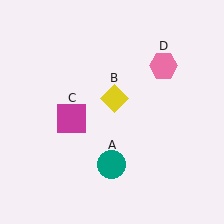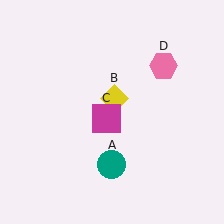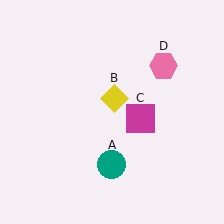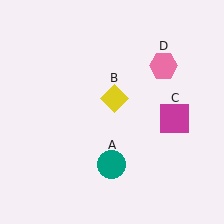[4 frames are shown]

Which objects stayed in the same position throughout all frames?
Teal circle (object A) and yellow diamond (object B) and pink hexagon (object D) remained stationary.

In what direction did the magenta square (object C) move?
The magenta square (object C) moved right.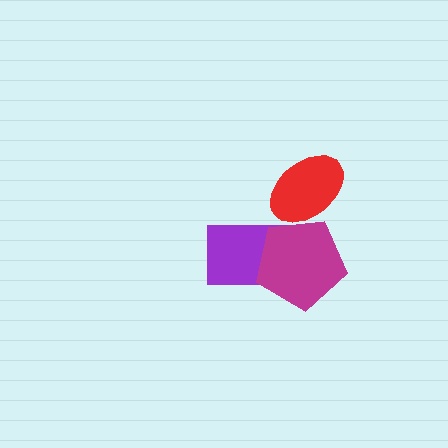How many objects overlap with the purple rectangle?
1 object overlaps with the purple rectangle.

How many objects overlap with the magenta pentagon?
2 objects overlap with the magenta pentagon.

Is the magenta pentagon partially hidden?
Yes, it is partially covered by another shape.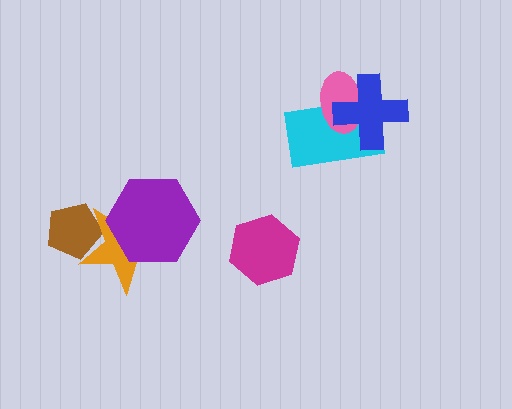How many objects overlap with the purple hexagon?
1 object overlaps with the purple hexagon.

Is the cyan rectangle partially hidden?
Yes, it is partially covered by another shape.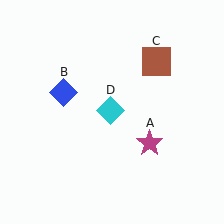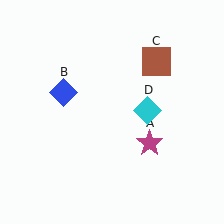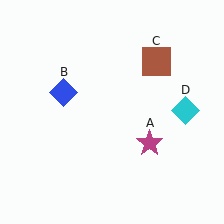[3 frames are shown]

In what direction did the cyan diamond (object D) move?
The cyan diamond (object D) moved right.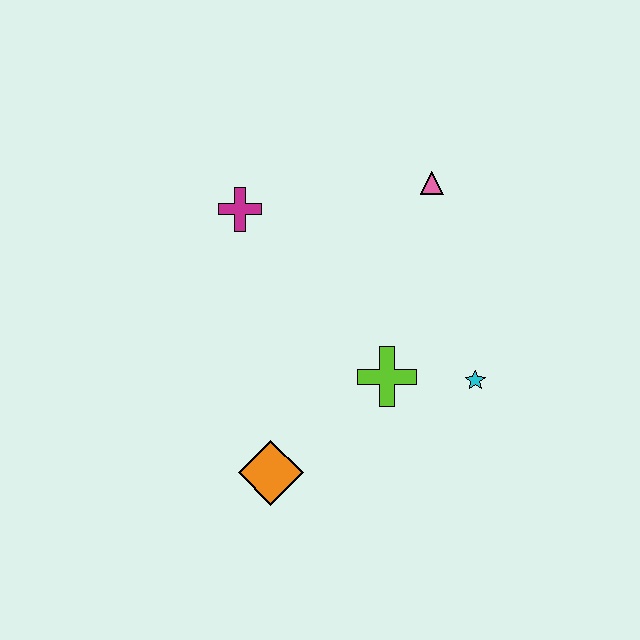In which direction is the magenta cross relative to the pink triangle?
The magenta cross is to the left of the pink triangle.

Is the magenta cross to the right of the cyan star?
No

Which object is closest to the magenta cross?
The pink triangle is closest to the magenta cross.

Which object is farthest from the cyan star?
The magenta cross is farthest from the cyan star.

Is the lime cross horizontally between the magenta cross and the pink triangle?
Yes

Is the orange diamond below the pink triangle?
Yes